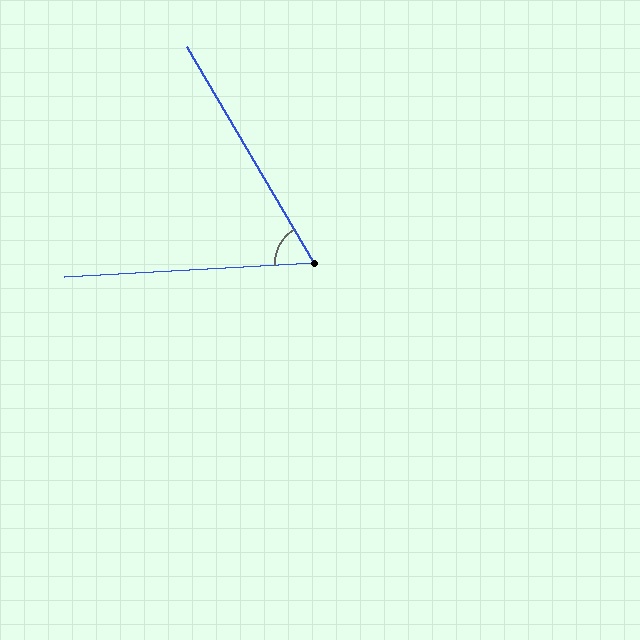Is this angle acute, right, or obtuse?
It is acute.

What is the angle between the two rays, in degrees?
Approximately 63 degrees.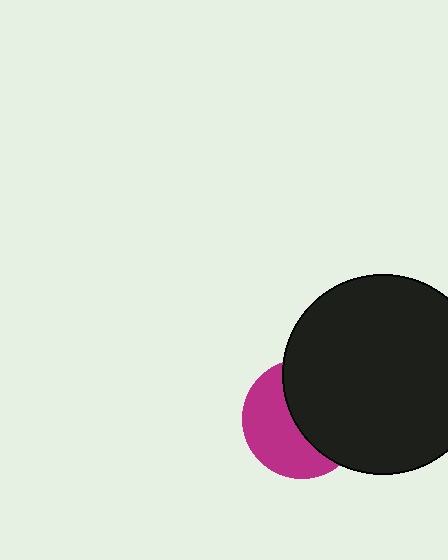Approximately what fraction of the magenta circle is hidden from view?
Roughly 52% of the magenta circle is hidden behind the black circle.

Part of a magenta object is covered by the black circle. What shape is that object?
It is a circle.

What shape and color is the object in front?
The object in front is a black circle.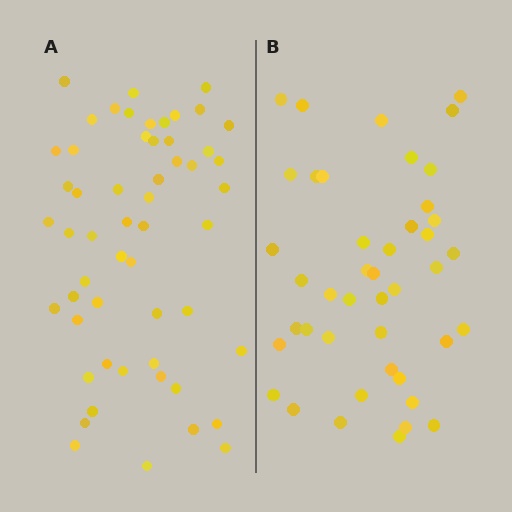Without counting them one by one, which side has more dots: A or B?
Region A (the left region) has more dots.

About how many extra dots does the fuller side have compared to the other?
Region A has roughly 12 or so more dots than region B.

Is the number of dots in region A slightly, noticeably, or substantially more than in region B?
Region A has noticeably more, but not dramatically so. The ratio is roughly 1.3 to 1.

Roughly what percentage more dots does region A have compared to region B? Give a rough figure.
About 30% more.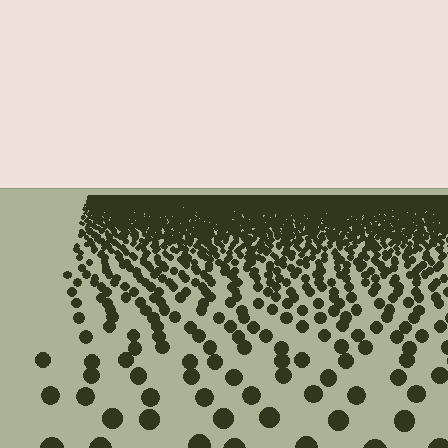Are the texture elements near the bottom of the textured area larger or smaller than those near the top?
Larger. Near the bottom, elements are closer to the viewer and appear at a bigger on-screen size.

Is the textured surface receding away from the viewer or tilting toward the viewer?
The surface is receding away from the viewer. Texture elements get smaller and denser toward the top.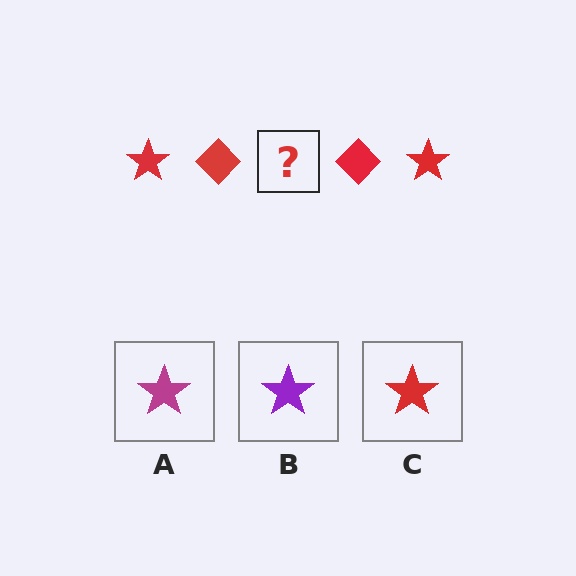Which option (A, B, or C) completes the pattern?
C.